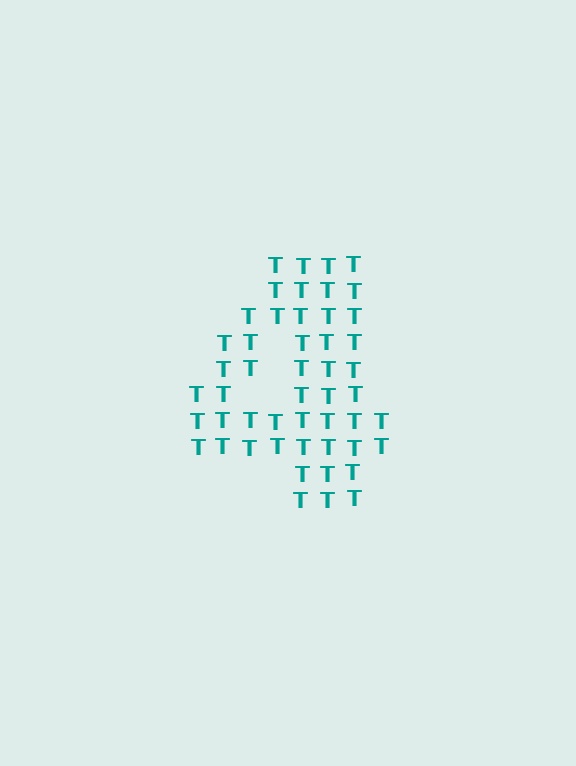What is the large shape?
The large shape is the digit 4.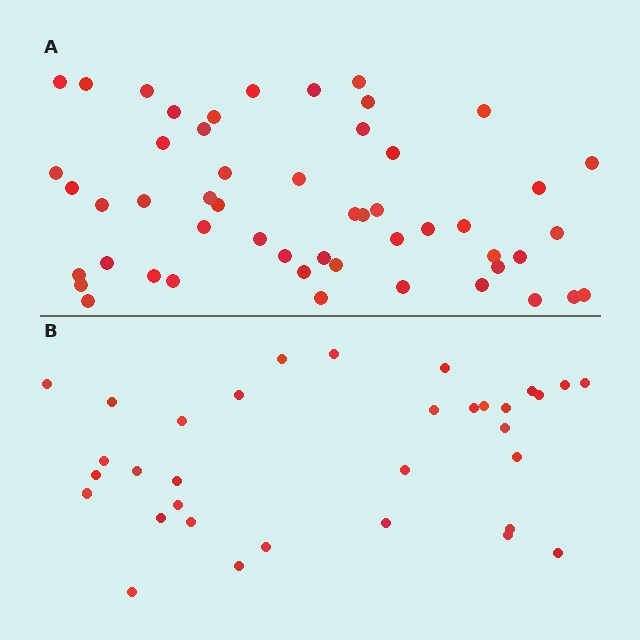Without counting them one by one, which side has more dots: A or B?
Region A (the top region) has more dots.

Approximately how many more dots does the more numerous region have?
Region A has approximately 20 more dots than region B.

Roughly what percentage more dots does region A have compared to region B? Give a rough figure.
About 60% more.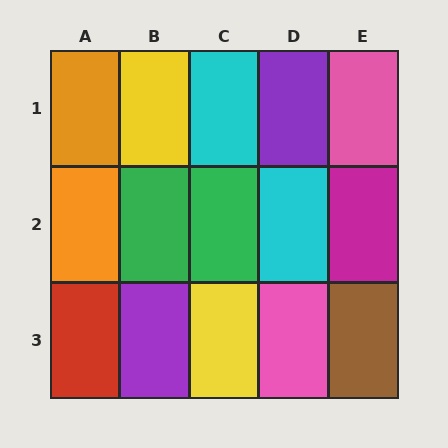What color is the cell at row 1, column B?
Yellow.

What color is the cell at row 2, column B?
Green.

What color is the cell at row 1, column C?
Cyan.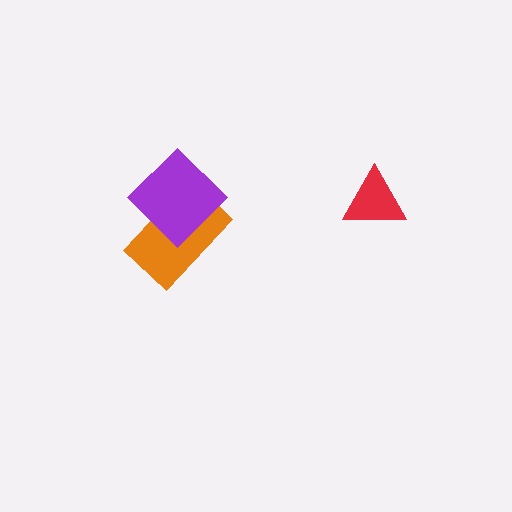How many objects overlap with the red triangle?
0 objects overlap with the red triangle.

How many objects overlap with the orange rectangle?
1 object overlaps with the orange rectangle.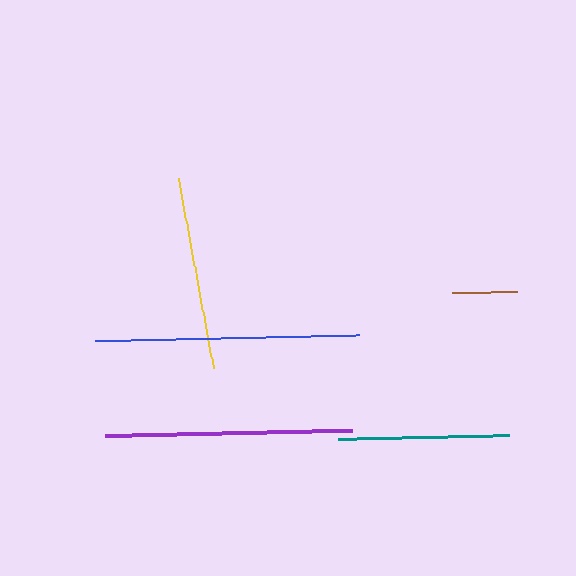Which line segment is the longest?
The blue line is the longest at approximately 264 pixels.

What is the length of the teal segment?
The teal segment is approximately 171 pixels long.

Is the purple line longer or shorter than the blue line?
The blue line is longer than the purple line.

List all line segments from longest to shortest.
From longest to shortest: blue, purple, yellow, teal, brown.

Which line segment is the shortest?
The brown line is the shortest at approximately 65 pixels.